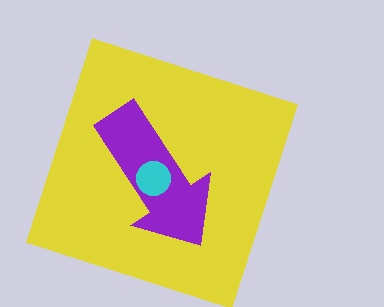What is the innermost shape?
The cyan circle.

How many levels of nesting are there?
3.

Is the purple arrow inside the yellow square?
Yes.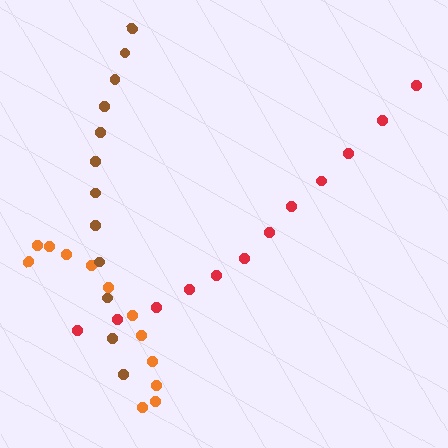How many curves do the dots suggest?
There are 3 distinct paths.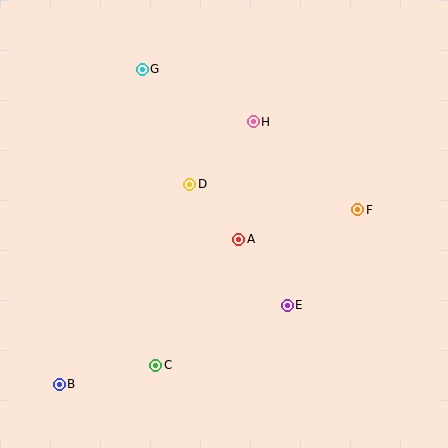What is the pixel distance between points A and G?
The distance between A and G is 195 pixels.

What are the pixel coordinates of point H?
Point H is at (253, 122).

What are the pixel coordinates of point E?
Point E is at (287, 306).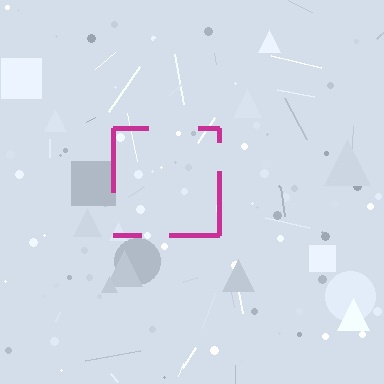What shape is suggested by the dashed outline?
The dashed outline suggests a square.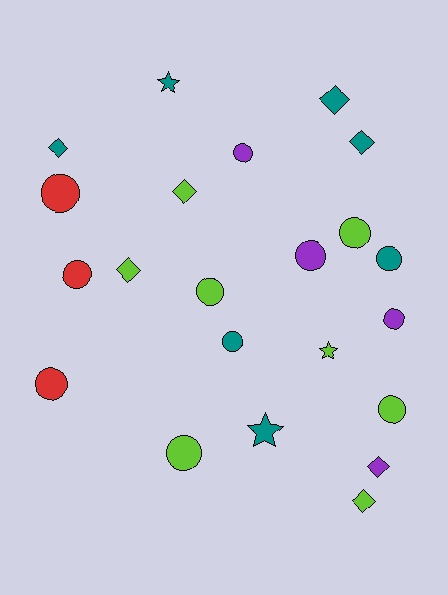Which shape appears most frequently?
Circle, with 12 objects.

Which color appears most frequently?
Lime, with 8 objects.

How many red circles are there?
There are 3 red circles.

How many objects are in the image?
There are 22 objects.